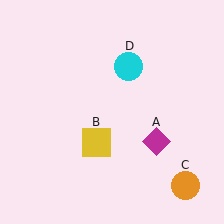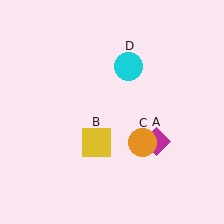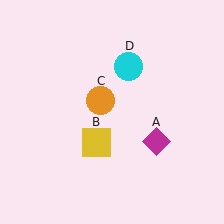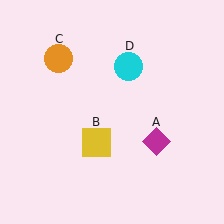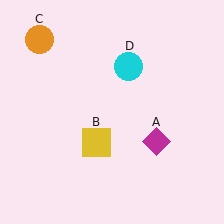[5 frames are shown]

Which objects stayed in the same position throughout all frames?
Magenta diamond (object A) and yellow square (object B) and cyan circle (object D) remained stationary.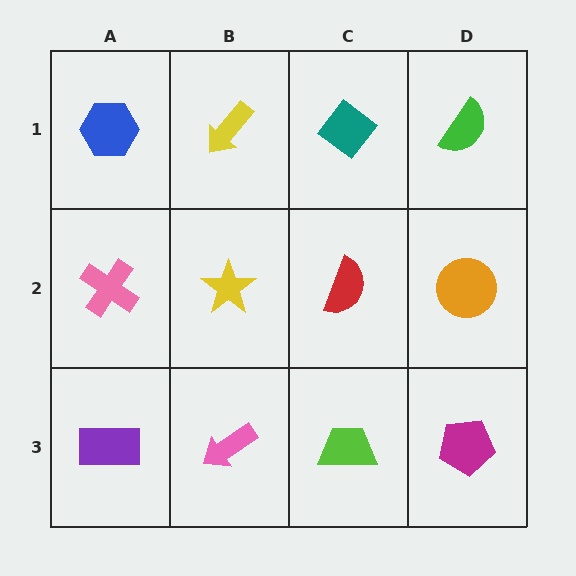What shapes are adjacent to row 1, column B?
A yellow star (row 2, column B), a blue hexagon (row 1, column A), a teal diamond (row 1, column C).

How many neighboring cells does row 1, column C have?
3.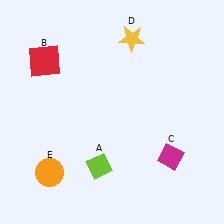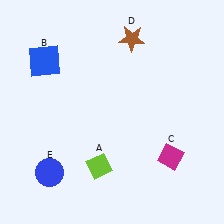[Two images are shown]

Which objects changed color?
B changed from red to blue. D changed from yellow to brown. E changed from orange to blue.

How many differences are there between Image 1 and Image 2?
There are 3 differences between the two images.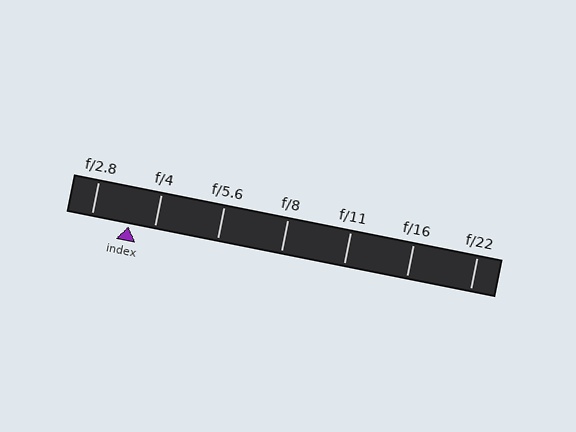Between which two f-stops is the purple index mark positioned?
The index mark is between f/2.8 and f/4.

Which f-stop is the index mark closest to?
The index mark is closest to f/4.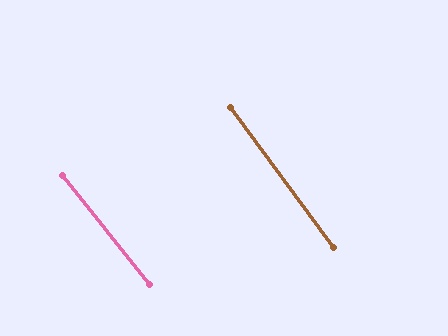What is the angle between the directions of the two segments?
Approximately 2 degrees.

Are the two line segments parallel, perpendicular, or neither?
Parallel — their directions differ by only 1.9°.